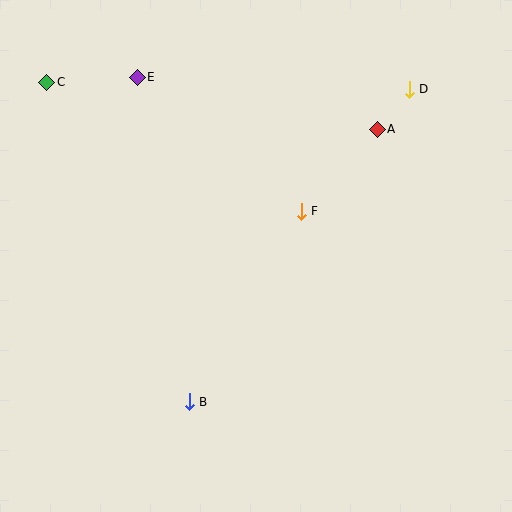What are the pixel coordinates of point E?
Point E is at (137, 77).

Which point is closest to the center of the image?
Point F at (301, 211) is closest to the center.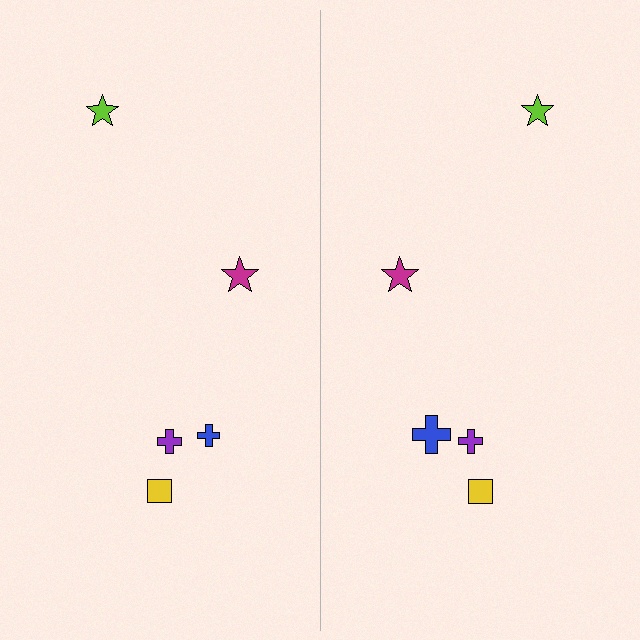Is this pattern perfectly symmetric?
No, the pattern is not perfectly symmetric. The blue cross on the right side has a different size than its mirror counterpart.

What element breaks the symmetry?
The blue cross on the right side has a different size than its mirror counterpart.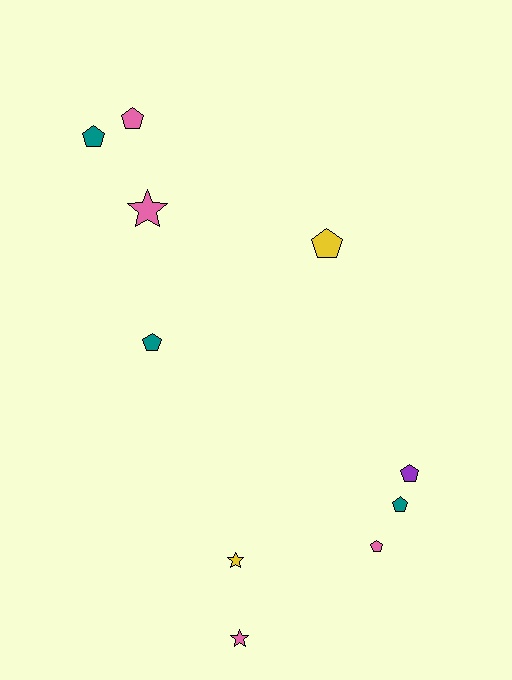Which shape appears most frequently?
Pentagon, with 7 objects.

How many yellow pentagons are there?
There is 1 yellow pentagon.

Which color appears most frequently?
Pink, with 4 objects.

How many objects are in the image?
There are 10 objects.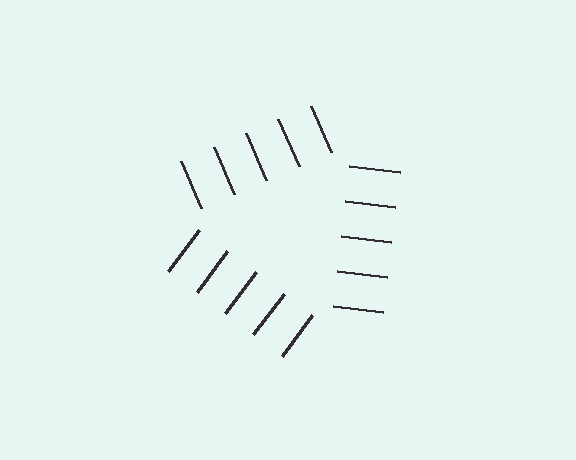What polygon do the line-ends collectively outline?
An illusory triangle — the line segments terminate on its edges but no continuous stroke is drawn.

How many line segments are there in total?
15 — 5 along each of the 3 edges.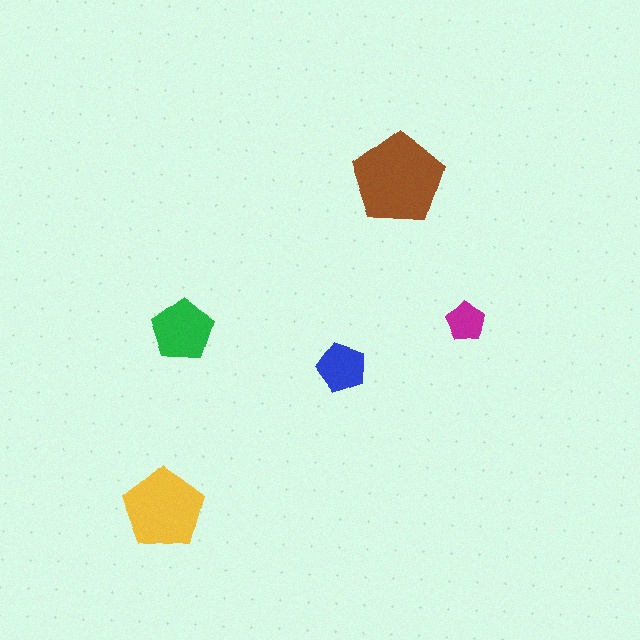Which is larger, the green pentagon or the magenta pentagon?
The green one.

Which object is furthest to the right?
The magenta pentagon is rightmost.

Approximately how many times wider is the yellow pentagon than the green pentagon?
About 1.5 times wider.